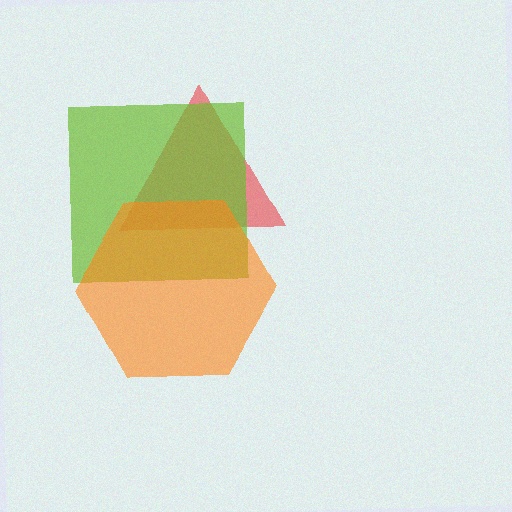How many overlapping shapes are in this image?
There are 3 overlapping shapes in the image.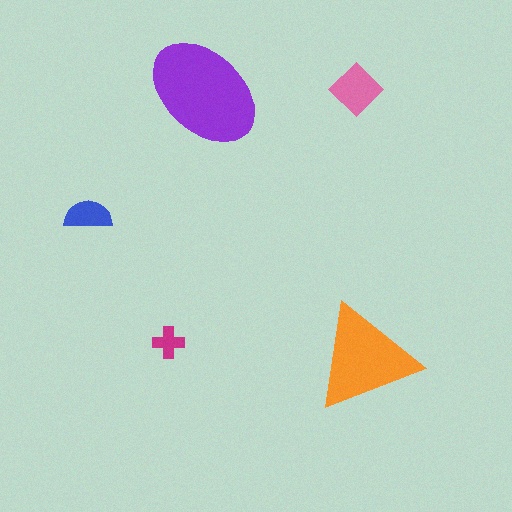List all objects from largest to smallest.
The purple ellipse, the orange triangle, the pink diamond, the blue semicircle, the magenta cross.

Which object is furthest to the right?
The orange triangle is rightmost.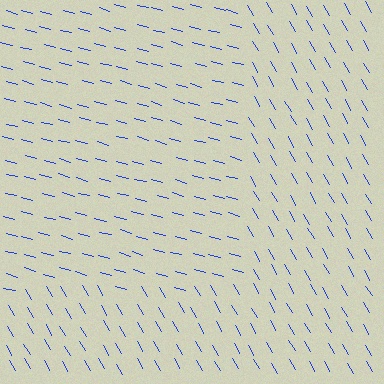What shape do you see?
I see a rectangle.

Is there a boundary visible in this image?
Yes, there is a texture boundary formed by a change in line orientation.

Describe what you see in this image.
The image is filled with small blue line segments. A rectangle region in the image has lines oriented differently from the surrounding lines, creating a visible texture boundary.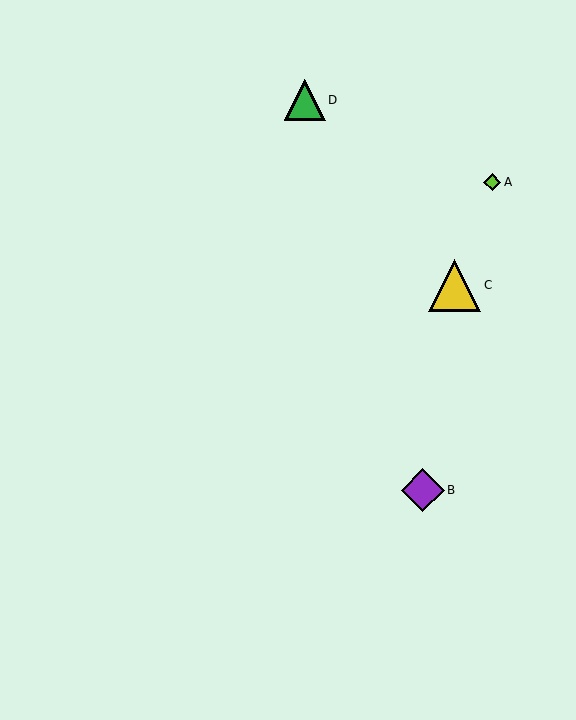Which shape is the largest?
The yellow triangle (labeled C) is the largest.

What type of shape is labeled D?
Shape D is a green triangle.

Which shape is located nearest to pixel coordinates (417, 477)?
The purple diamond (labeled B) at (423, 490) is nearest to that location.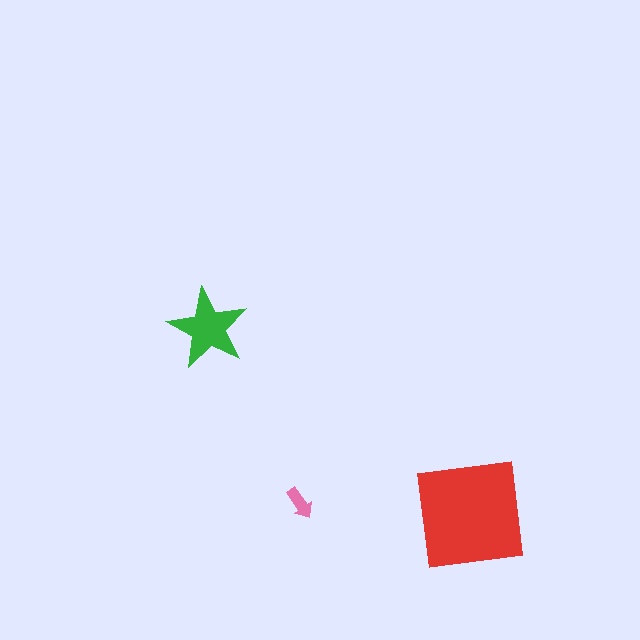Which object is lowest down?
The red square is bottommost.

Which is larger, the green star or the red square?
The red square.